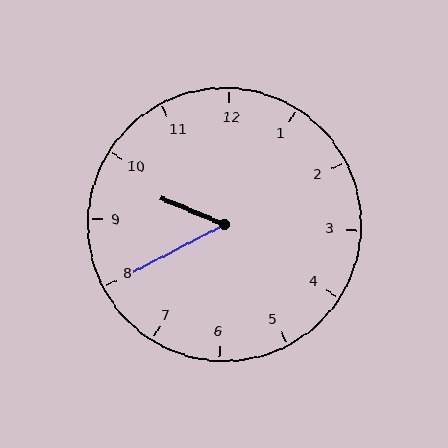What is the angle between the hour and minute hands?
Approximately 50 degrees.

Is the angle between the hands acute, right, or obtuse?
It is acute.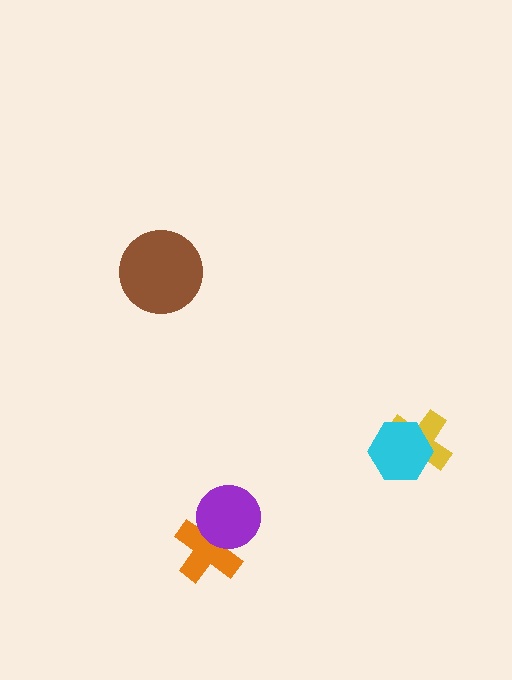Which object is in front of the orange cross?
The purple circle is in front of the orange cross.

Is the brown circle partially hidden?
No, no other shape covers it.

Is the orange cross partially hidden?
Yes, it is partially covered by another shape.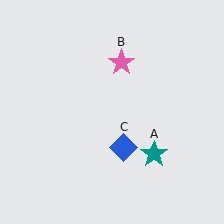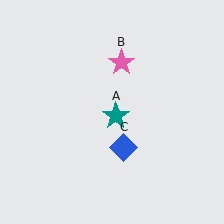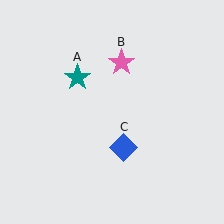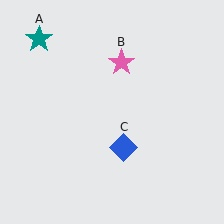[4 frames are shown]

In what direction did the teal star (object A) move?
The teal star (object A) moved up and to the left.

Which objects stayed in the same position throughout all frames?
Pink star (object B) and blue diamond (object C) remained stationary.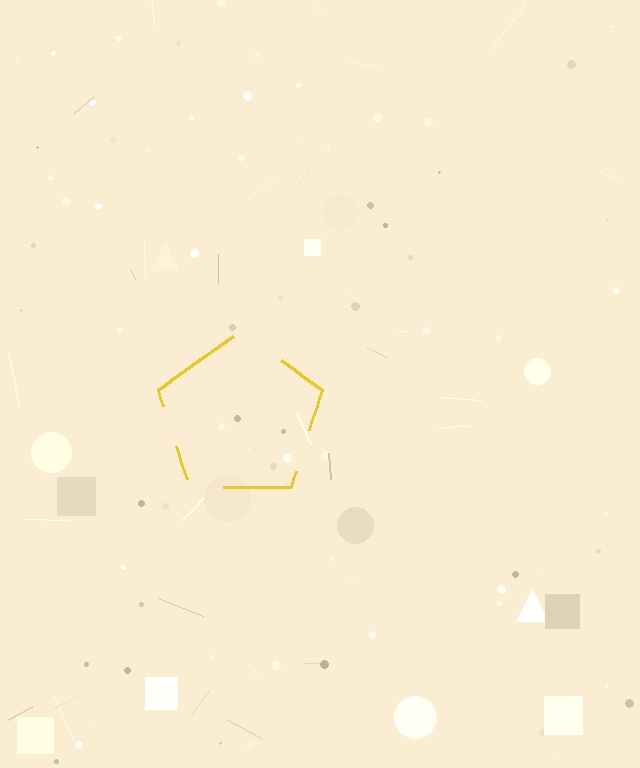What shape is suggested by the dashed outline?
The dashed outline suggests a pentagon.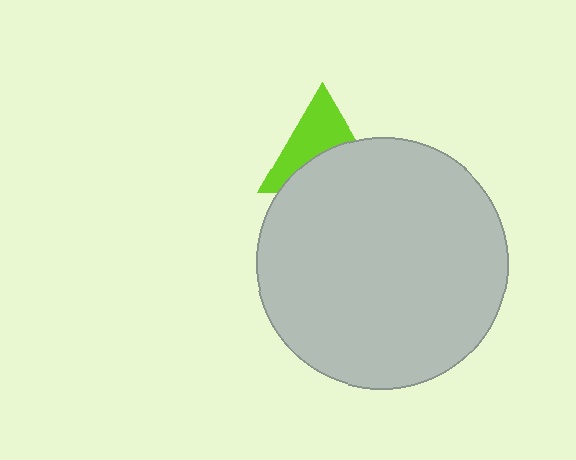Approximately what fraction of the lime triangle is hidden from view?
Roughly 49% of the lime triangle is hidden behind the light gray circle.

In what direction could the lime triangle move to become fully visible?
The lime triangle could move up. That would shift it out from behind the light gray circle entirely.